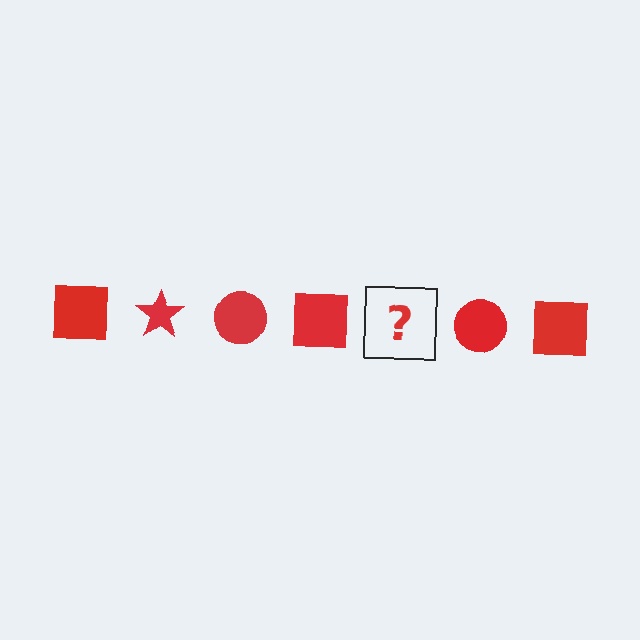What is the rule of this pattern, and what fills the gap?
The rule is that the pattern cycles through square, star, circle shapes in red. The gap should be filled with a red star.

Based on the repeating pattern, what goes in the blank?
The blank should be a red star.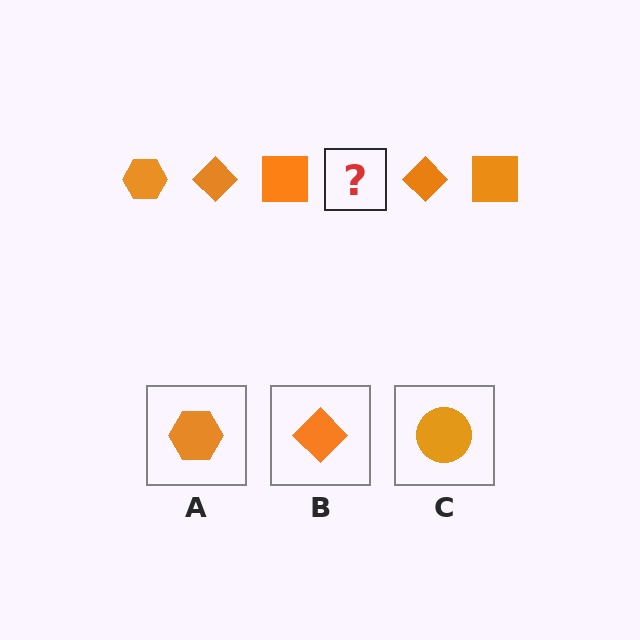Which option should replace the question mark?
Option A.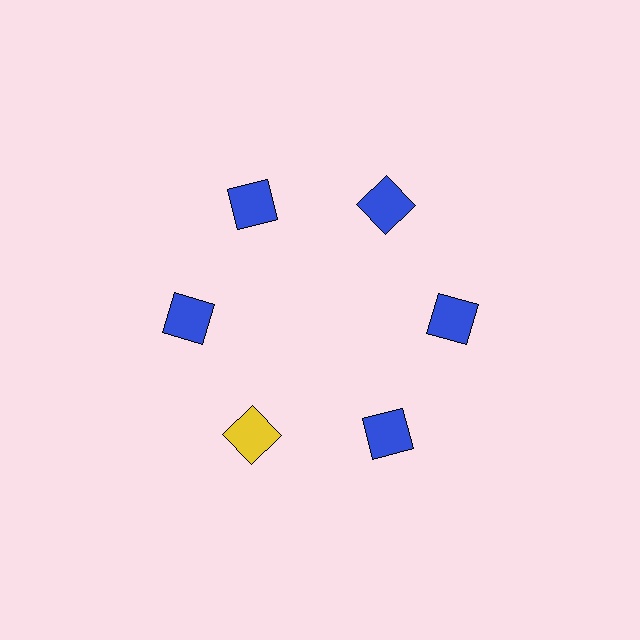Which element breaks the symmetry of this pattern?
The yellow square at roughly the 7 o'clock position breaks the symmetry. All other shapes are blue squares.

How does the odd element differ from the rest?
It has a different color: yellow instead of blue.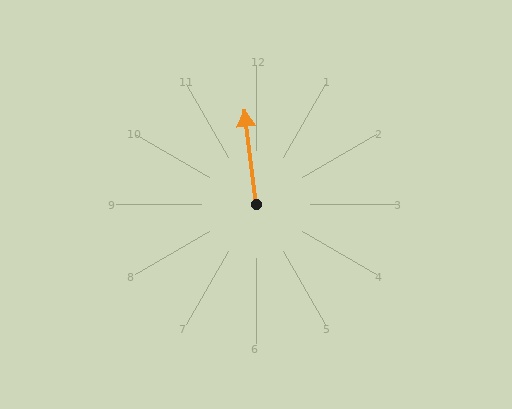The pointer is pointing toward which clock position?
Roughly 12 o'clock.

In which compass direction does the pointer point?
North.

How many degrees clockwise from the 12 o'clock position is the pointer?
Approximately 353 degrees.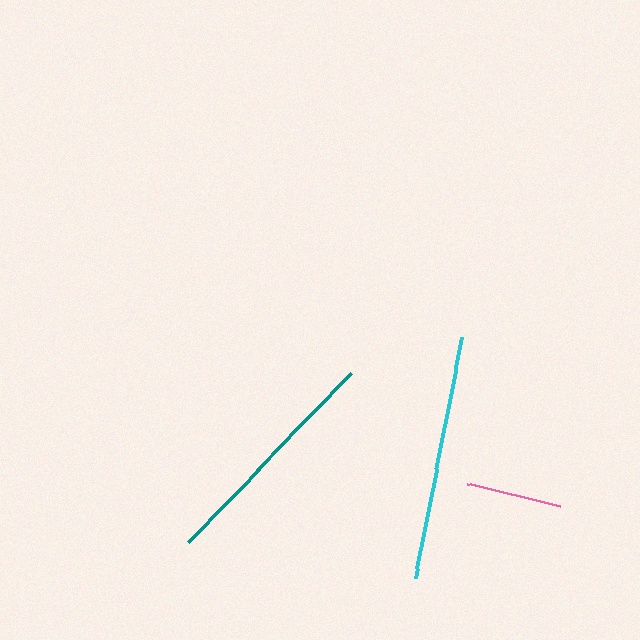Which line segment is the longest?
The cyan line is the longest at approximately 247 pixels.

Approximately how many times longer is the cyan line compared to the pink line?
The cyan line is approximately 2.6 times the length of the pink line.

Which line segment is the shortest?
The pink line is the shortest at approximately 95 pixels.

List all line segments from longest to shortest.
From longest to shortest: cyan, teal, pink.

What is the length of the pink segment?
The pink segment is approximately 95 pixels long.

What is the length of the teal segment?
The teal segment is approximately 234 pixels long.